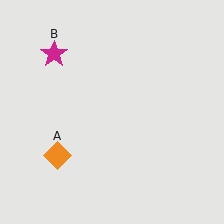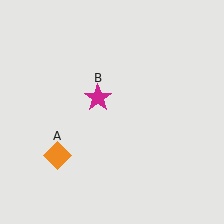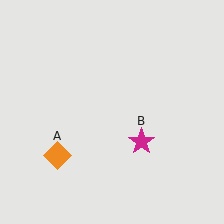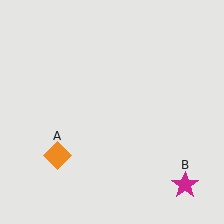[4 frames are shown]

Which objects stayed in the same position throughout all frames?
Orange diamond (object A) remained stationary.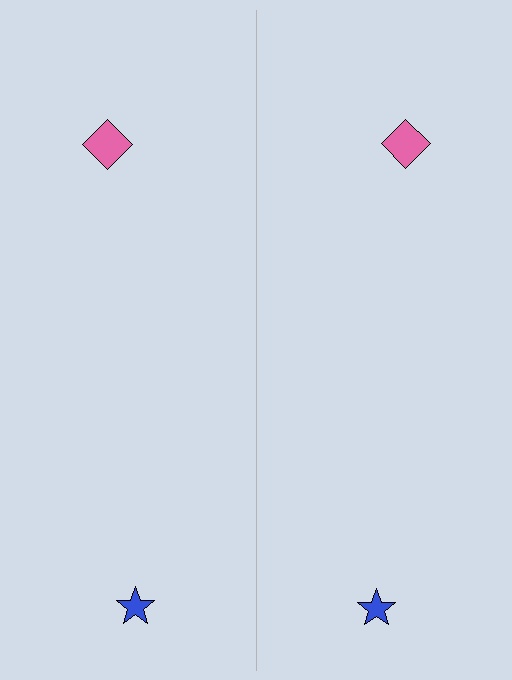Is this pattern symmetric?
Yes, this pattern has bilateral (reflection) symmetry.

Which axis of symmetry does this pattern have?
The pattern has a vertical axis of symmetry running through the center of the image.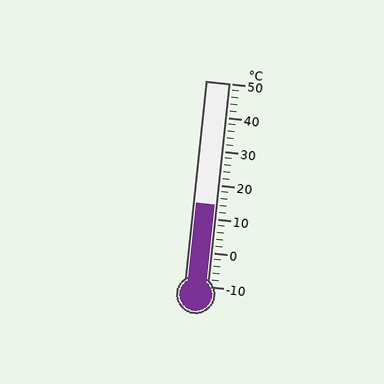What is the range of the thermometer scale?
The thermometer scale ranges from -10°C to 50°C.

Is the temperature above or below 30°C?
The temperature is below 30°C.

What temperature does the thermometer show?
The thermometer shows approximately 14°C.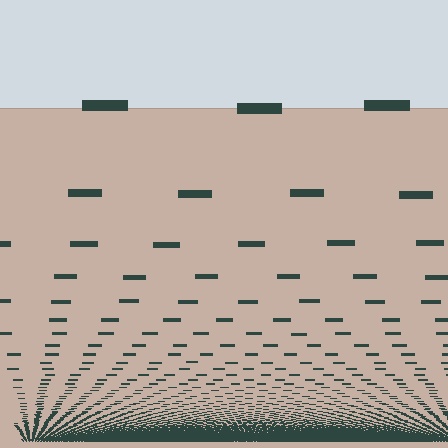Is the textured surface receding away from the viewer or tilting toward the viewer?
The surface appears to tilt toward the viewer. Texture elements get larger and sparser toward the top.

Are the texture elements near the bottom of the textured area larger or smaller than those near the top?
Smaller. The gradient is inverted — elements near the bottom are smaller and denser.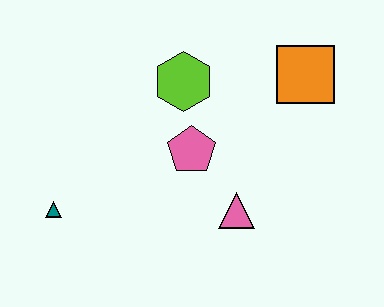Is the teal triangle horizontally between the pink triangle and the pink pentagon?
No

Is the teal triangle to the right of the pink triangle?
No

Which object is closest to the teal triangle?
The pink pentagon is closest to the teal triangle.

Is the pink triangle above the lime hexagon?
No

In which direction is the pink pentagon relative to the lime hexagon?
The pink pentagon is below the lime hexagon.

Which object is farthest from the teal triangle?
The orange square is farthest from the teal triangle.